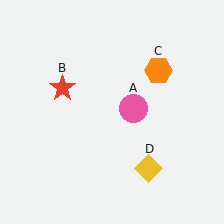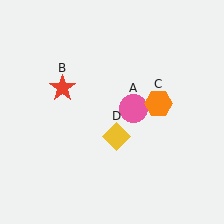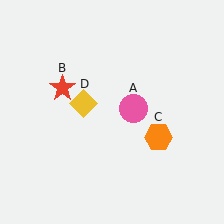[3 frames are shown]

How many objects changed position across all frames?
2 objects changed position: orange hexagon (object C), yellow diamond (object D).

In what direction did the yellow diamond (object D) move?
The yellow diamond (object D) moved up and to the left.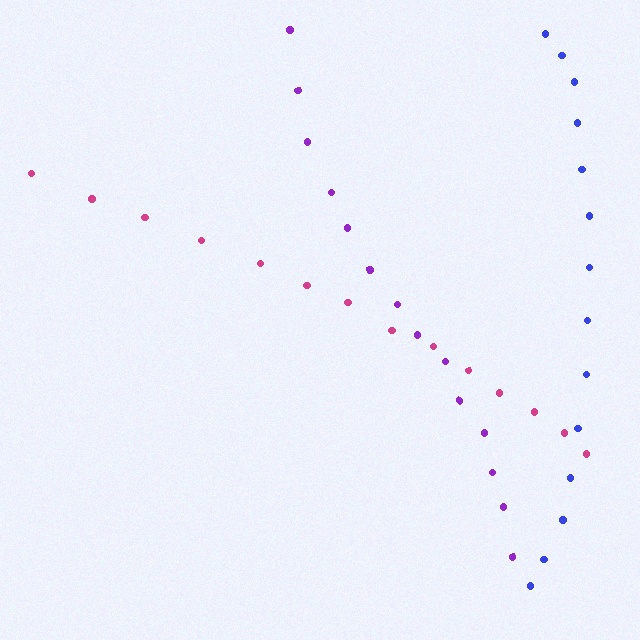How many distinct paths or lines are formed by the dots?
There are 3 distinct paths.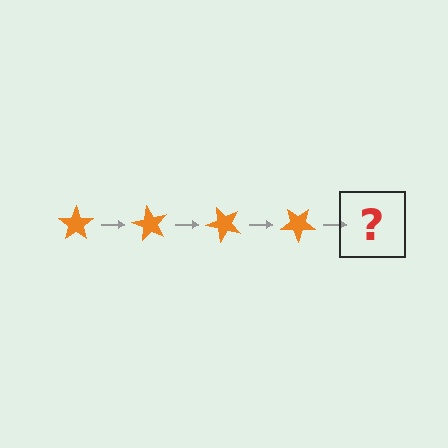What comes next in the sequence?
The next element should be an orange star rotated 240 degrees.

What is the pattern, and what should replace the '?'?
The pattern is that the star rotates 60 degrees each step. The '?' should be an orange star rotated 240 degrees.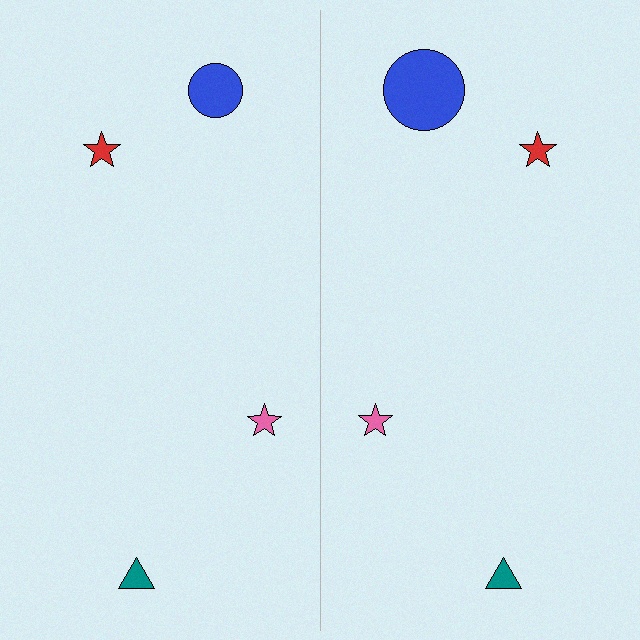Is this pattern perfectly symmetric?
No, the pattern is not perfectly symmetric. The blue circle on the right side has a different size than its mirror counterpart.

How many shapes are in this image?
There are 8 shapes in this image.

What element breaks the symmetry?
The blue circle on the right side has a different size than its mirror counterpart.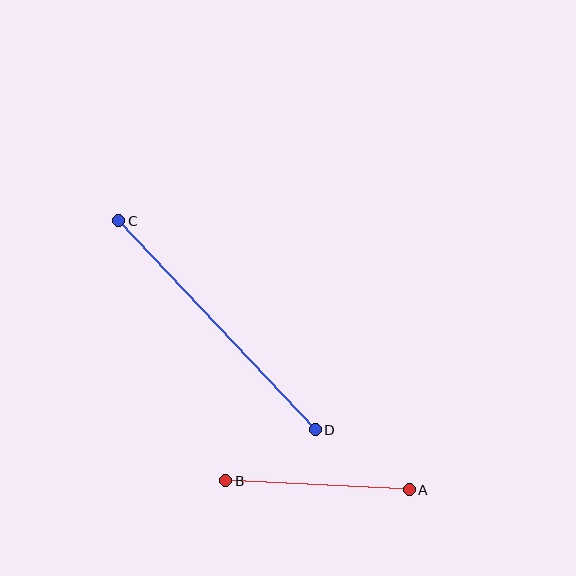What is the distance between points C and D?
The distance is approximately 287 pixels.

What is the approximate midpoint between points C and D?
The midpoint is at approximately (217, 325) pixels.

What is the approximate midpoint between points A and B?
The midpoint is at approximately (318, 485) pixels.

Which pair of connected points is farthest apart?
Points C and D are farthest apart.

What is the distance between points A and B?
The distance is approximately 184 pixels.